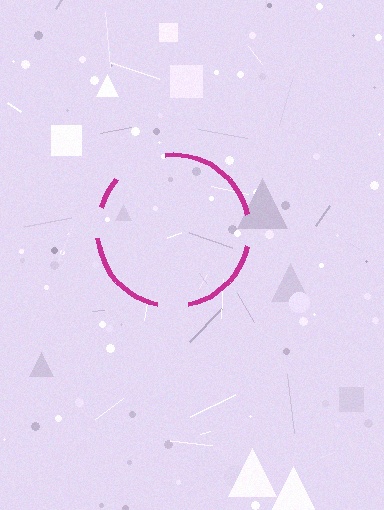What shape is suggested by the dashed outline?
The dashed outline suggests a circle.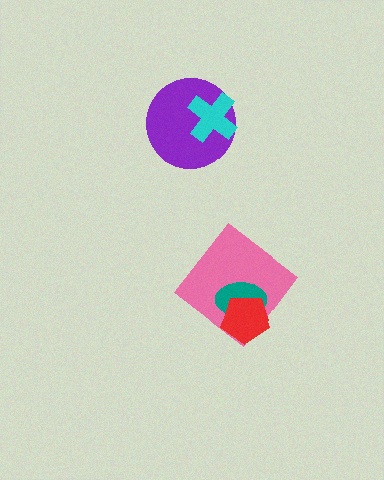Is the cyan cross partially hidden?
No, no other shape covers it.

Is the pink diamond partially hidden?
Yes, it is partially covered by another shape.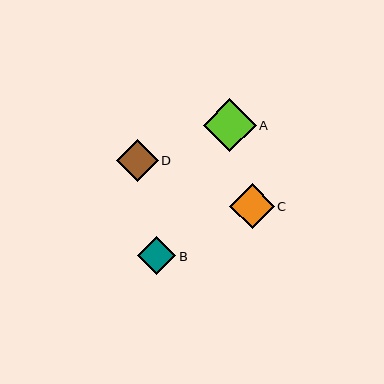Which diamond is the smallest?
Diamond B is the smallest with a size of approximately 39 pixels.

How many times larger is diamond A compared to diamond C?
Diamond A is approximately 1.2 times the size of diamond C.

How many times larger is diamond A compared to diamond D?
Diamond A is approximately 1.3 times the size of diamond D.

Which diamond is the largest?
Diamond A is the largest with a size of approximately 53 pixels.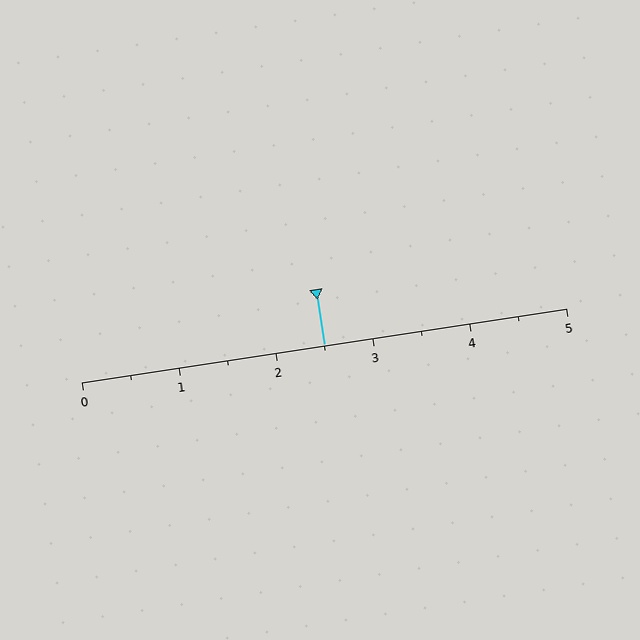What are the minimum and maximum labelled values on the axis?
The axis runs from 0 to 5.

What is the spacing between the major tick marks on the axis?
The major ticks are spaced 1 apart.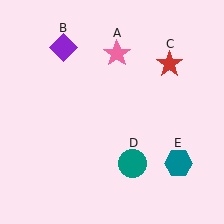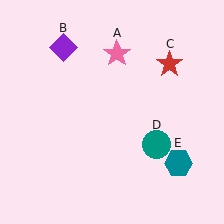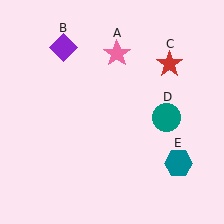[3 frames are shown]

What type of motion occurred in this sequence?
The teal circle (object D) rotated counterclockwise around the center of the scene.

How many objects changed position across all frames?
1 object changed position: teal circle (object D).